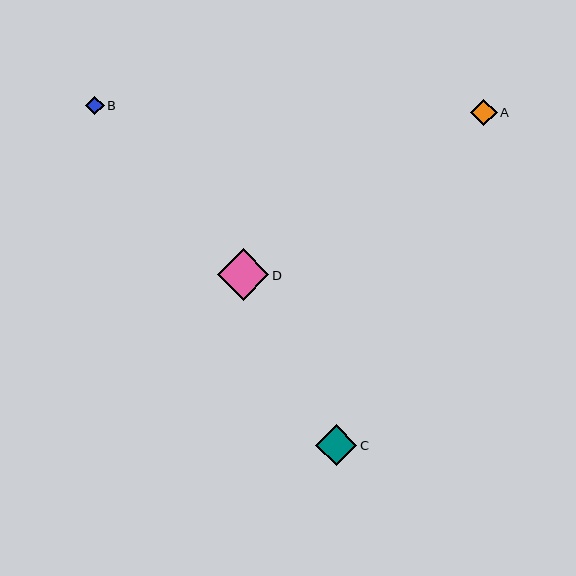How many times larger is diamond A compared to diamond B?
Diamond A is approximately 1.5 times the size of diamond B.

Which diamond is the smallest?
Diamond B is the smallest with a size of approximately 18 pixels.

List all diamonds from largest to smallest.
From largest to smallest: D, C, A, B.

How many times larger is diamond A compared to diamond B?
Diamond A is approximately 1.5 times the size of diamond B.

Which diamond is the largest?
Diamond D is the largest with a size of approximately 51 pixels.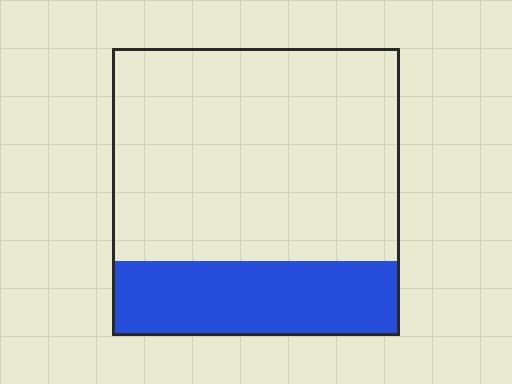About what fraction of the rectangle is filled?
About one quarter (1/4).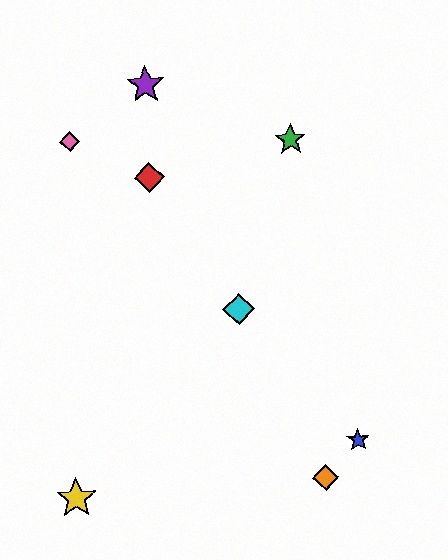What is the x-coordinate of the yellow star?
The yellow star is at x≈76.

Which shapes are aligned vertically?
The red diamond, the purple star are aligned vertically.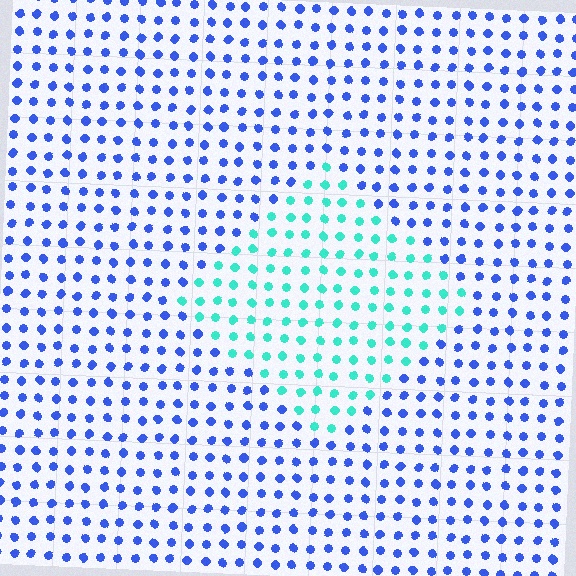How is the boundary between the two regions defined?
The boundary is defined purely by a slight shift in hue (about 59 degrees). Spacing, size, and orientation are identical on both sides.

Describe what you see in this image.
The image is filled with small blue elements in a uniform arrangement. A diamond-shaped region is visible where the elements are tinted to a slightly different hue, forming a subtle color boundary.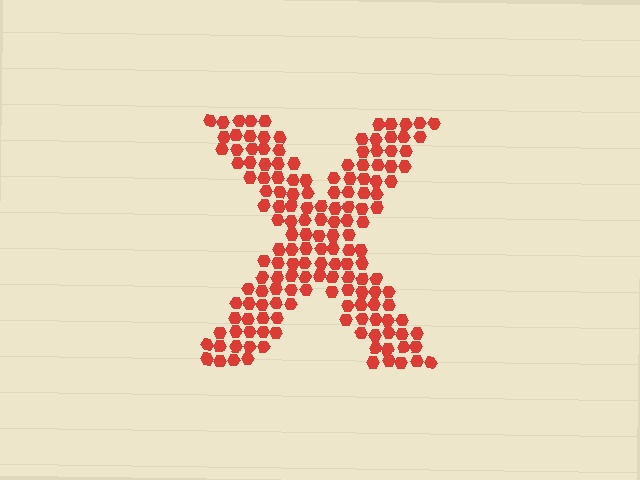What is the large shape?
The large shape is the letter X.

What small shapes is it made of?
It is made of small hexagons.